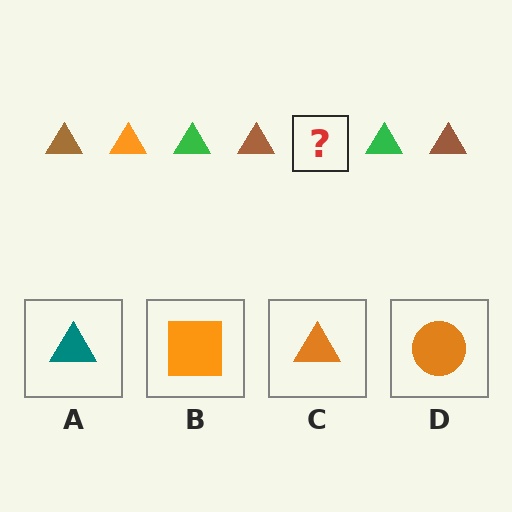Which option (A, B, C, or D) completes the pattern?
C.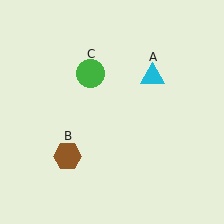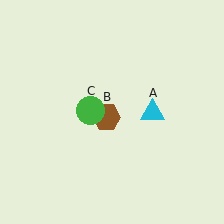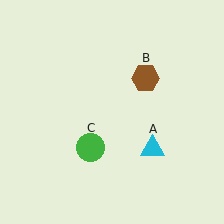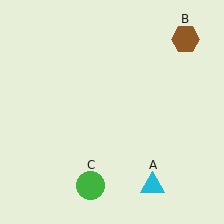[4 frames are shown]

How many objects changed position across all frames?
3 objects changed position: cyan triangle (object A), brown hexagon (object B), green circle (object C).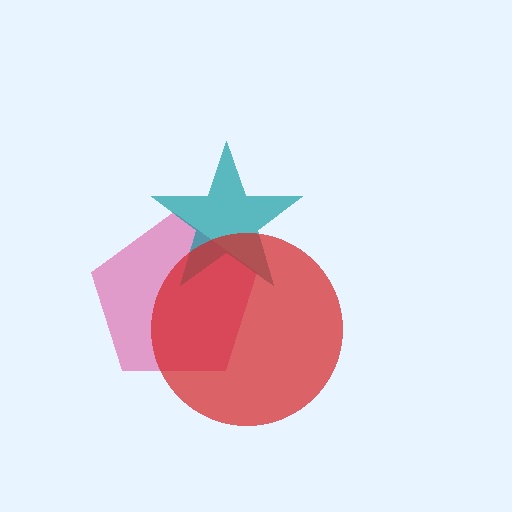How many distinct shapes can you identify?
There are 3 distinct shapes: a magenta pentagon, a teal star, a red circle.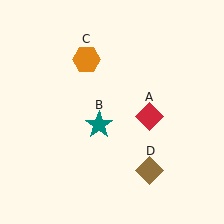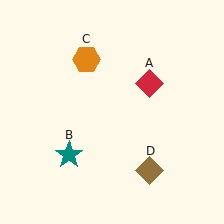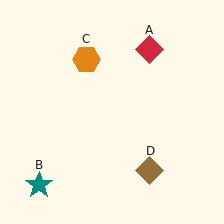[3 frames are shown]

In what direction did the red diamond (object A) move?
The red diamond (object A) moved up.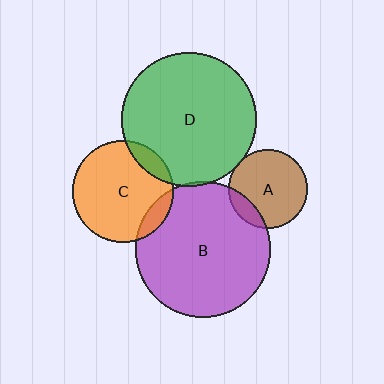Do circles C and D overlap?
Yes.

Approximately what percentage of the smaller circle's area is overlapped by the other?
Approximately 10%.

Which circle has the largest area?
Circle B (purple).